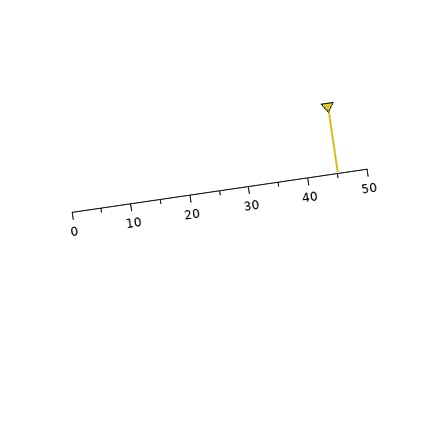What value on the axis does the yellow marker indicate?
The marker indicates approximately 45.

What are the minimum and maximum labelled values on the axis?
The axis runs from 0 to 50.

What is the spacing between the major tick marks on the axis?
The major ticks are spaced 10 apart.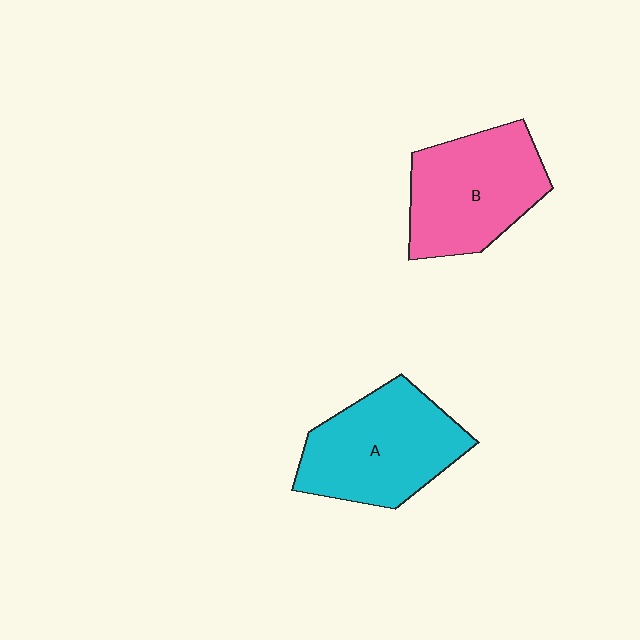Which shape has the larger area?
Shape A (cyan).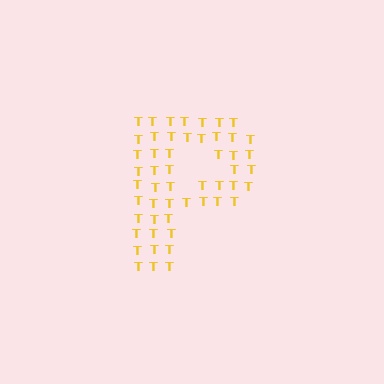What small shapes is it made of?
It is made of small letter T's.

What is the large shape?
The large shape is the letter P.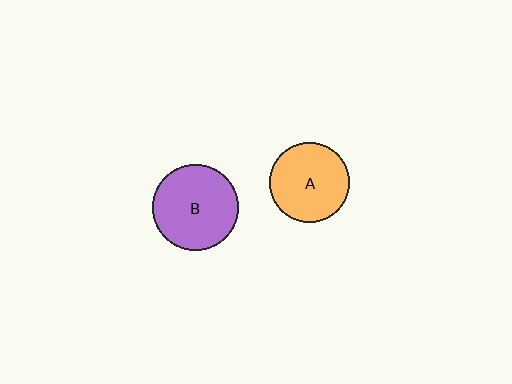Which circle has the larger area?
Circle B (purple).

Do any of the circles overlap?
No, none of the circles overlap.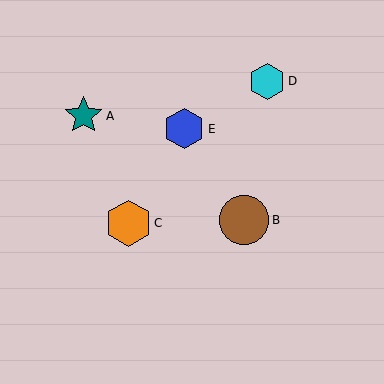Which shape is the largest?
The brown circle (labeled B) is the largest.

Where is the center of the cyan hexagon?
The center of the cyan hexagon is at (267, 81).